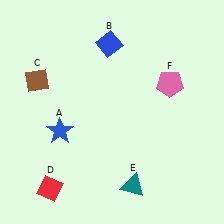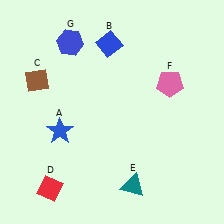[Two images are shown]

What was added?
A blue hexagon (G) was added in Image 2.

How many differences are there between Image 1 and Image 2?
There is 1 difference between the two images.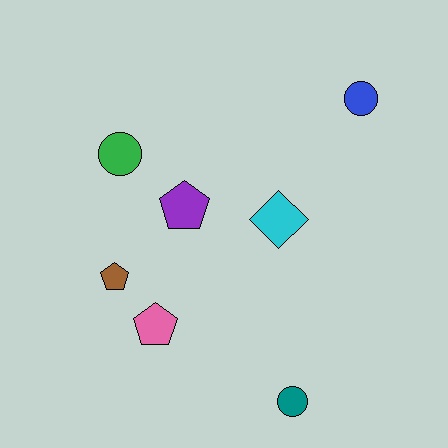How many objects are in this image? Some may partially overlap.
There are 7 objects.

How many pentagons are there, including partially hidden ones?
There are 3 pentagons.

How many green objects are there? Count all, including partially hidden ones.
There is 1 green object.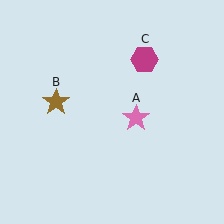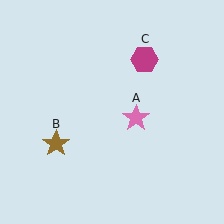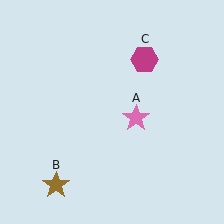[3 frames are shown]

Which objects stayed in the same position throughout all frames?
Pink star (object A) and magenta hexagon (object C) remained stationary.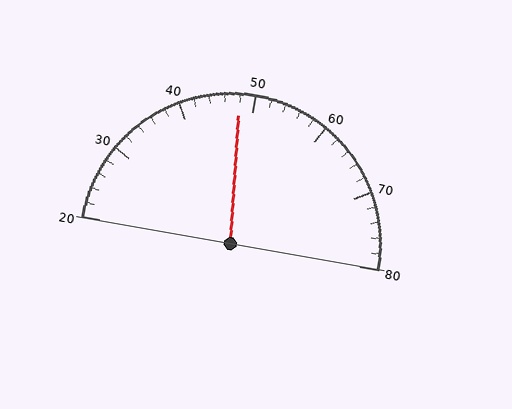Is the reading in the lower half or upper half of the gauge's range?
The reading is in the lower half of the range (20 to 80).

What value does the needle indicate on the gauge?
The needle indicates approximately 48.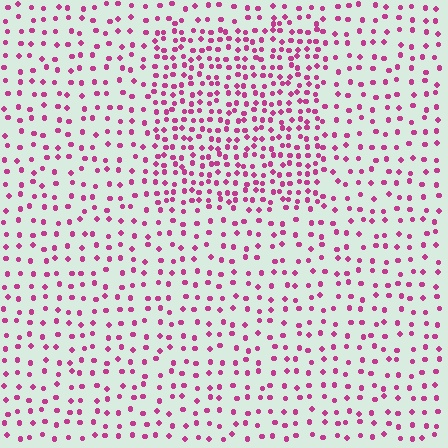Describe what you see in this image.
The image contains small magenta elements arranged at two different densities. A rectangle-shaped region is visible where the elements are more densely packed than the surrounding area.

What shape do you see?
I see a rectangle.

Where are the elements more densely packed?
The elements are more densely packed inside the rectangle boundary.